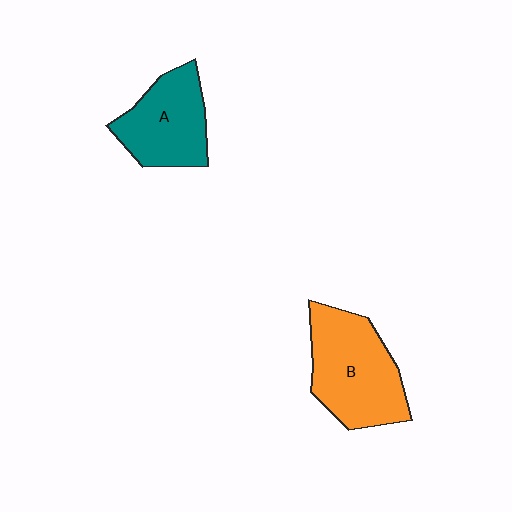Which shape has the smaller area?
Shape A (teal).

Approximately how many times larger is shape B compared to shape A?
Approximately 1.3 times.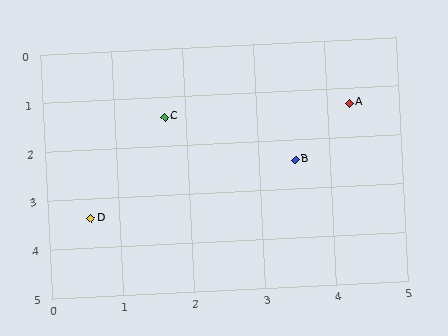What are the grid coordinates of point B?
Point B is at approximately (3.5, 2.4).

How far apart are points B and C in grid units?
Points B and C are about 2.1 grid units apart.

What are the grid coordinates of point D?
Point D is at approximately (0.6, 3.4).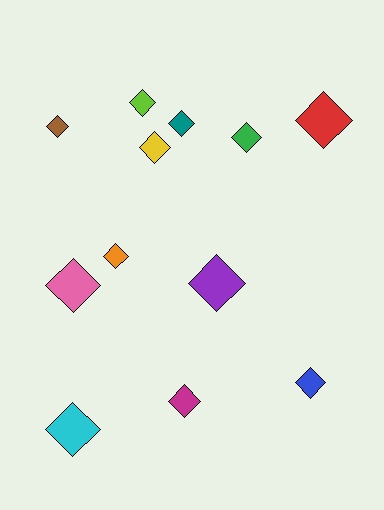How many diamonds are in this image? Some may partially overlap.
There are 12 diamonds.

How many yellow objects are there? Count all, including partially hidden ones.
There is 1 yellow object.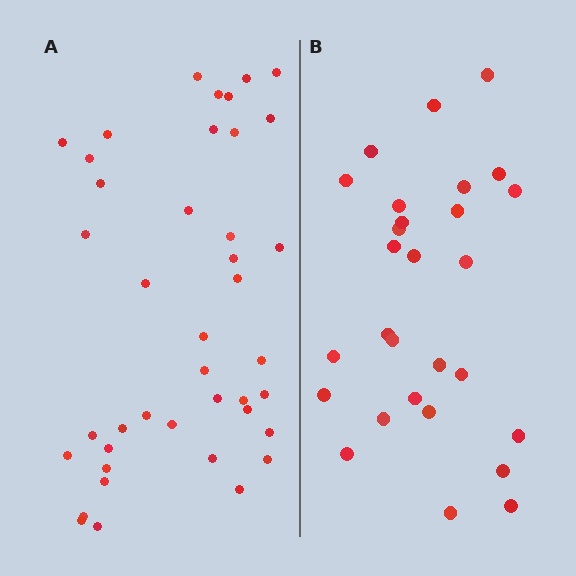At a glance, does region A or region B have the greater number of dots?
Region A (the left region) has more dots.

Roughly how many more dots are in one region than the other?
Region A has approximately 15 more dots than region B.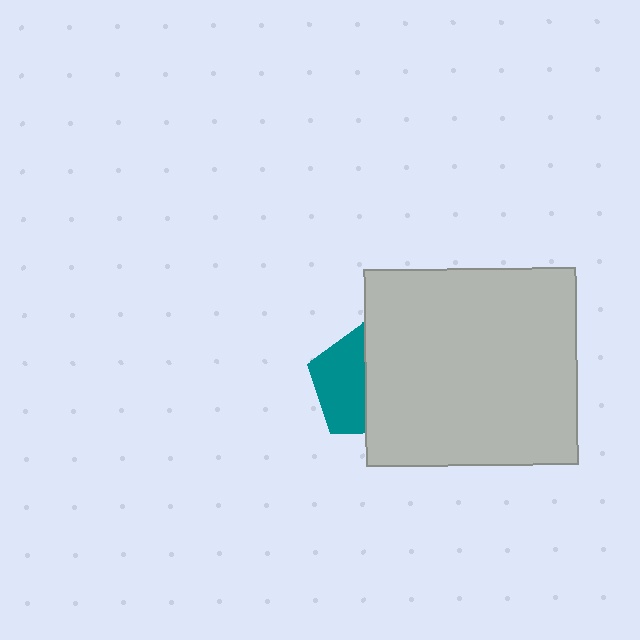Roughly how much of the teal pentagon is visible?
About half of it is visible (roughly 47%).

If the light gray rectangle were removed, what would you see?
You would see the complete teal pentagon.